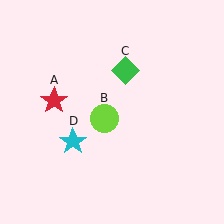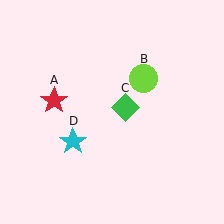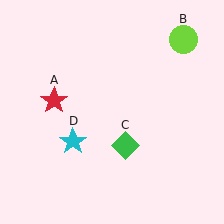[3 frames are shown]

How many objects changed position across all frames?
2 objects changed position: lime circle (object B), green diamond (object C).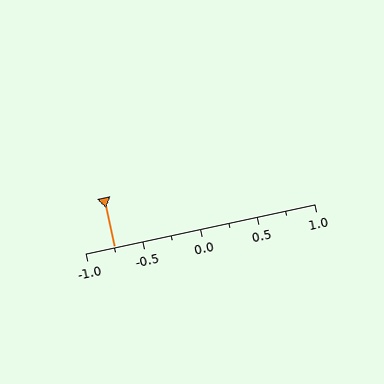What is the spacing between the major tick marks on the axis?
The major ticks are spaced 0.5 apart.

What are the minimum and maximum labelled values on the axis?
The axis runs from -1.0 to 1.0.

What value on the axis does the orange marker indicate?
The marker indicates approximately -0.75.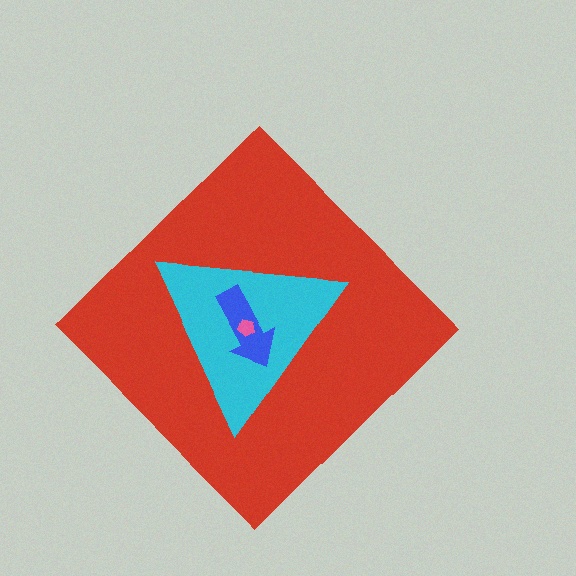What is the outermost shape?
The red diamond.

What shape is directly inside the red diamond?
The cyan triangle.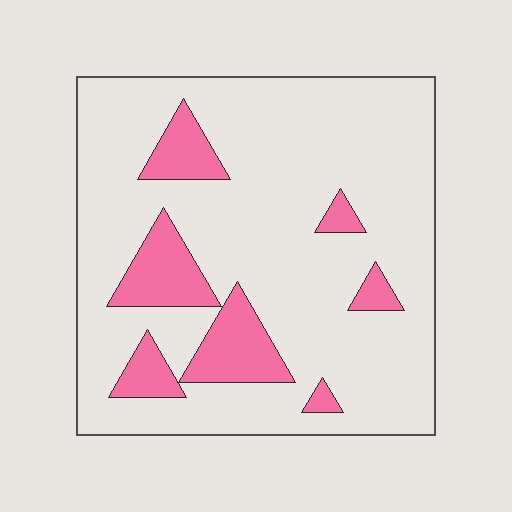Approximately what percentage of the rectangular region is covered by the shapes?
Approximately 15%.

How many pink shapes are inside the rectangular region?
7.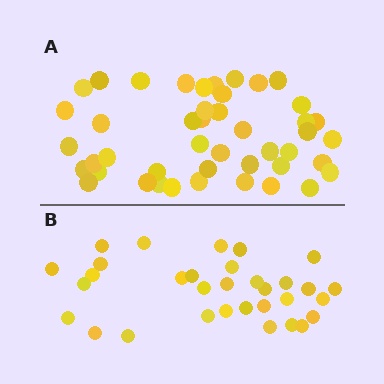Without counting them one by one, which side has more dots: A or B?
Region A (the top region) has more dots.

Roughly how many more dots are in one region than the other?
Region A has approximately 15 more dots than region B.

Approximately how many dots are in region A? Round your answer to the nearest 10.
About 40 dots. (The exact count is 45, which rounds to 40.)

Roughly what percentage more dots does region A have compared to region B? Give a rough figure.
About 40% more.